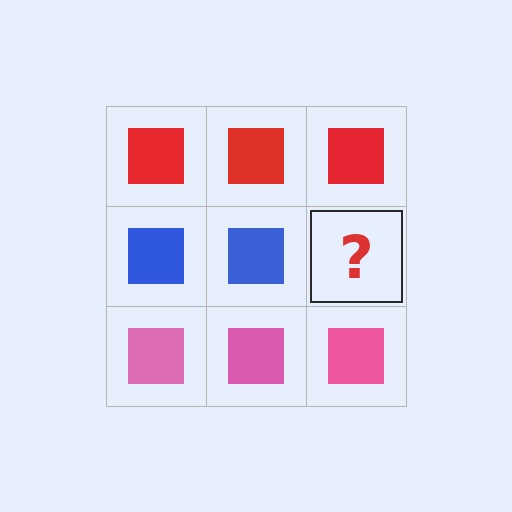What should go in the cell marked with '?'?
The missing cell should contain a blue square.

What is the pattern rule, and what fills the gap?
The rule is that each row has a consistent color. The gap should be filled with a blue square.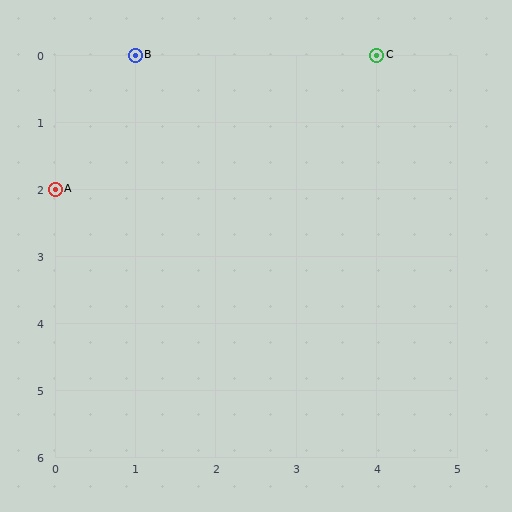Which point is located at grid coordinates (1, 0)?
Point B is at (1, 0).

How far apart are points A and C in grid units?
Points A and C are 4 columns and 2 rows apart (about 4.5 grid units diagonally).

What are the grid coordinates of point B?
Point B is at grid coordinates (1, 0).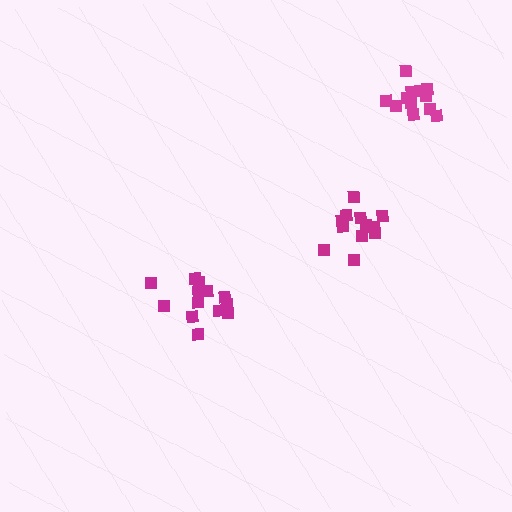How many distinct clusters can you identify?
There are 3 distinct clusters.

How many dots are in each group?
Group 1: 12 dots, Group 2: 13 dots, Group 3: 12 dots (37 total).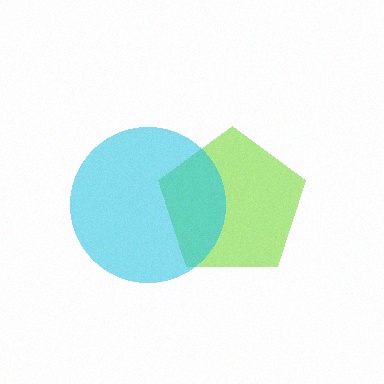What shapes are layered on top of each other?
The layered shapes are: a lime pentagon, a cyan circle.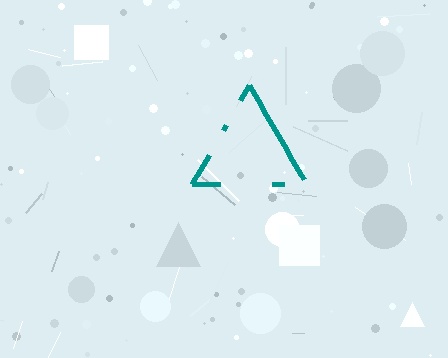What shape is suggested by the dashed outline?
The dashed outline suggests a triangle.